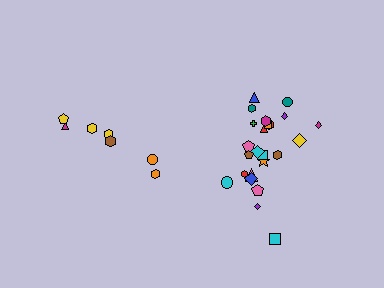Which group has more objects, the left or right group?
The right group.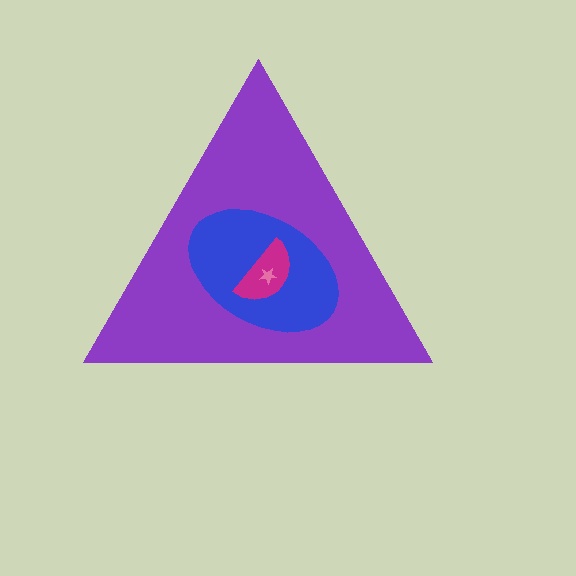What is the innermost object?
The pink star.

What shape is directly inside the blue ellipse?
The magenta semicircle.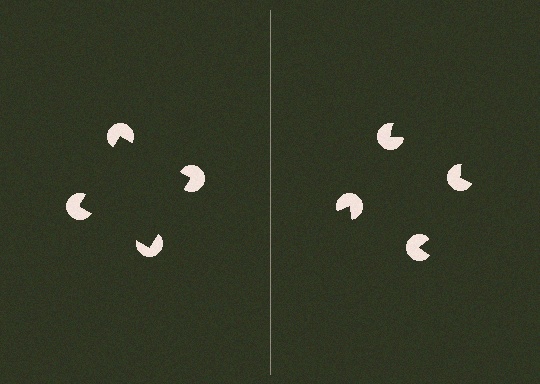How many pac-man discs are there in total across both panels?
8 — 4 on each side.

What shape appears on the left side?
An illusory square.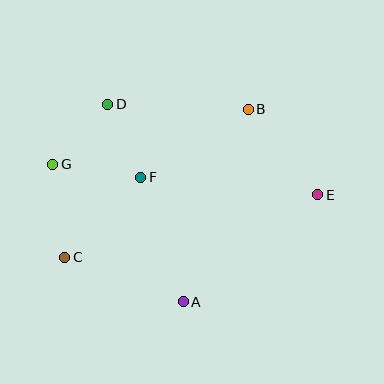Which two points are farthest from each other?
Points E and G are farthest from each other.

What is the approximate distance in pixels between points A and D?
The distance between A and D is approximately 211 pixels.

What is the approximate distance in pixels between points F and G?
The distance between F and G is approximately 89 pixels.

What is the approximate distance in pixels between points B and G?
The distance between B and G is approximately 203 pixels.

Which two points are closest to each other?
Points D and F are closest to each other.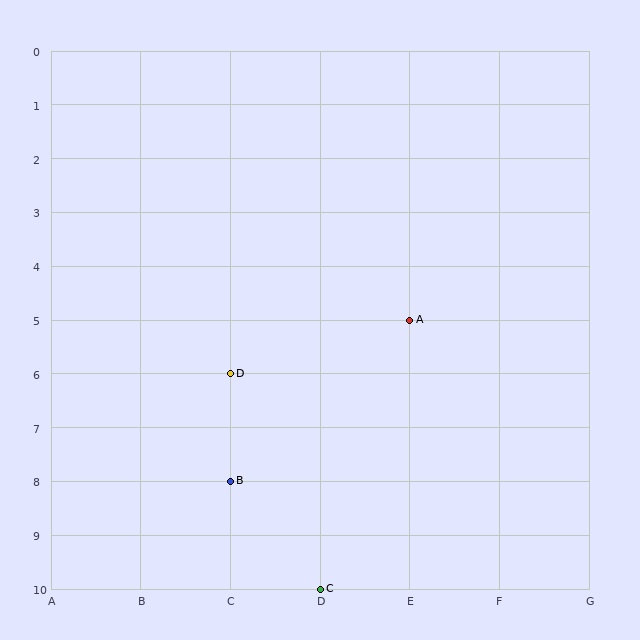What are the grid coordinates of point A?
Point A is at grid coordinates (E, 5).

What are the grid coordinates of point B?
Point B is at grid coordinates (C, 8).